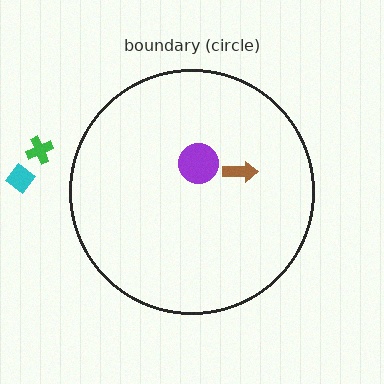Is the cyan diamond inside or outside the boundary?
Outside.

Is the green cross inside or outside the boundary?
Outside.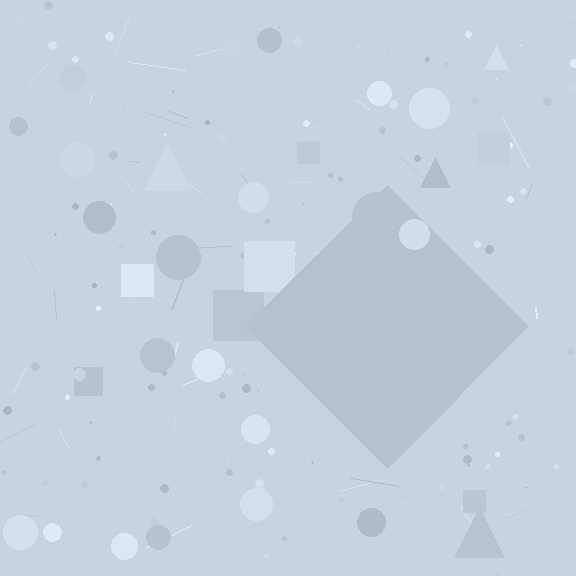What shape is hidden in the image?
A diamond is hidden in the image.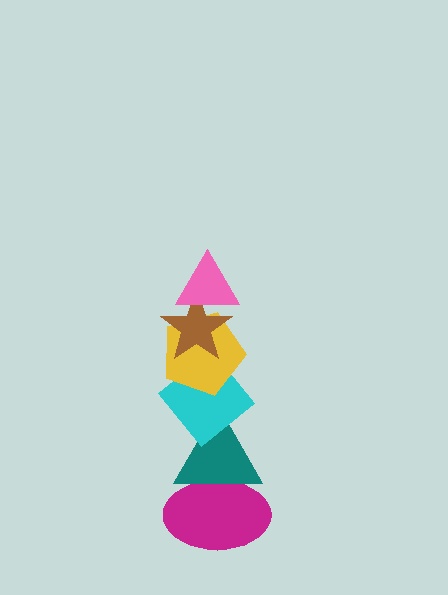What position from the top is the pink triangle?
The pink triangle is 1st from the top.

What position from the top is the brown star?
The brown star is 2nd from the top.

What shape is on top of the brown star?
The pink triangle is on top of the brown star.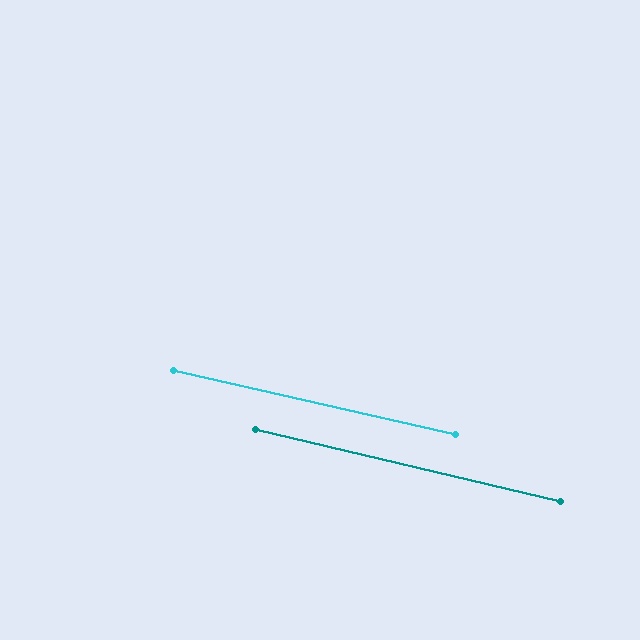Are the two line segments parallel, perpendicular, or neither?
Parallel — their directions differ by only 0.4°.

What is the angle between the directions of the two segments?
Approximately 0 degrees.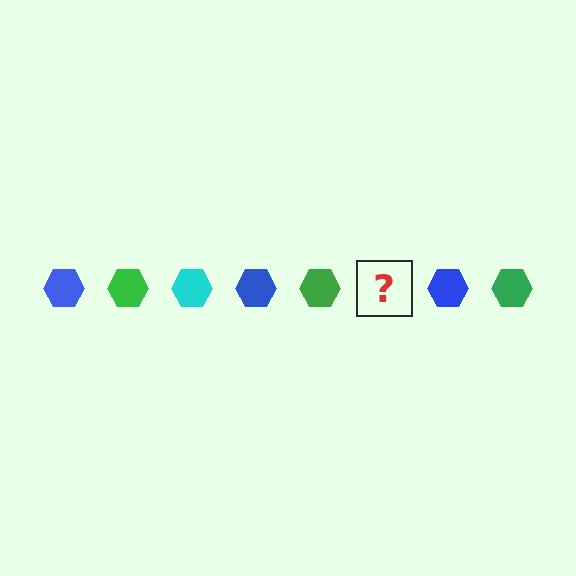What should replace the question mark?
The question mark should be replaced with a cyan hexagon.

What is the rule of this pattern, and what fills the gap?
The rule is that the pattern cycles through blue, green, cyan hexagons. The gap should be filled with a cyan hexagon.